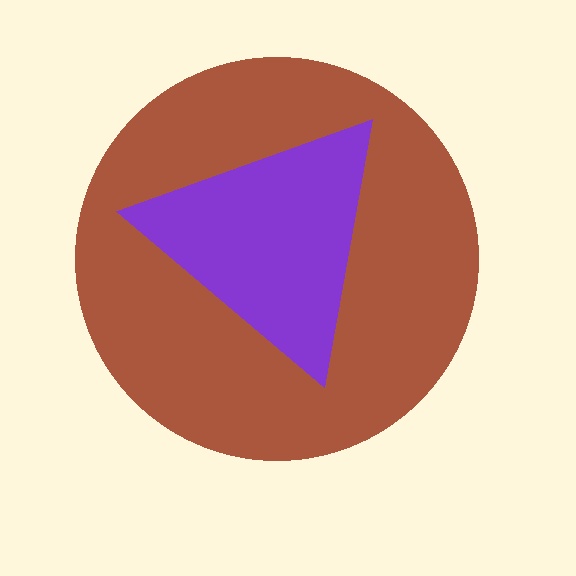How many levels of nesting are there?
2.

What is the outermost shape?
The brown circle.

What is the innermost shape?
The purple triangle.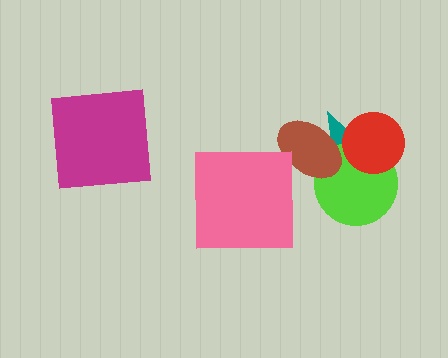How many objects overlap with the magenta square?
0 objects overlap with the magenta square.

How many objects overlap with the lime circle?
3 objects overlap with the lime circle.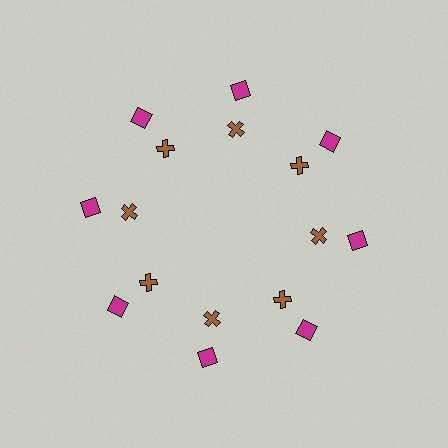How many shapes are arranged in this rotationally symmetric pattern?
There are 16 shapes, arranged in 8 groups of 2.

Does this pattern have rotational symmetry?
Yes, this pattern has 8-fold rotational symmetry. It looks the same after rotating 45 degrees around the center.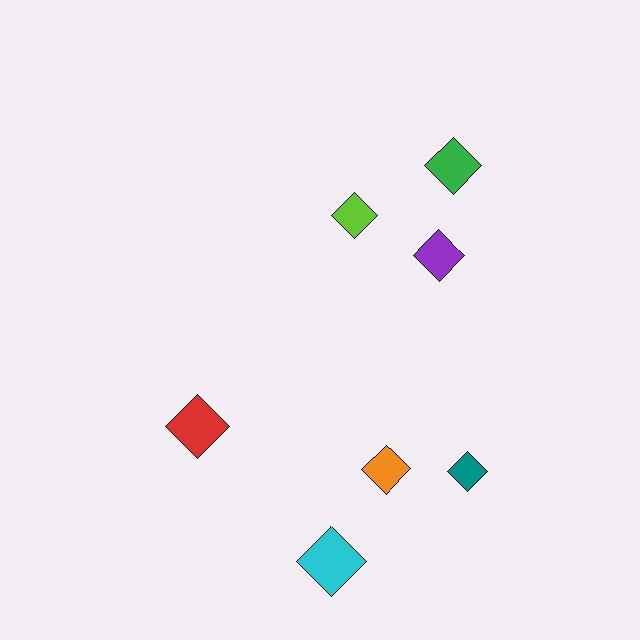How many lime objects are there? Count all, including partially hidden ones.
There is 1 lime object.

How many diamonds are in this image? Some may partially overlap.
There are 7 diamonds.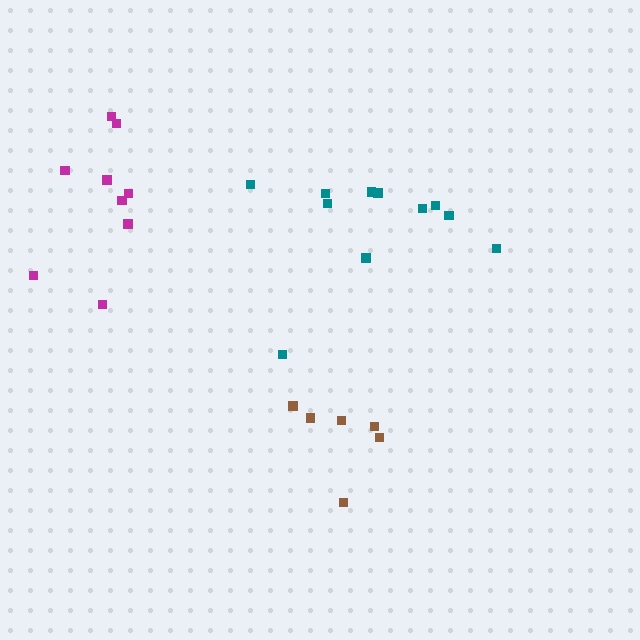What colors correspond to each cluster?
The clusters are colored: teal, brown, magenta.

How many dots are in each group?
Group 1: 11 dots, Group 2: 6 dots, Group 3: 9 dots (26 total).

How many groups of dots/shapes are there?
There are 3 groups.